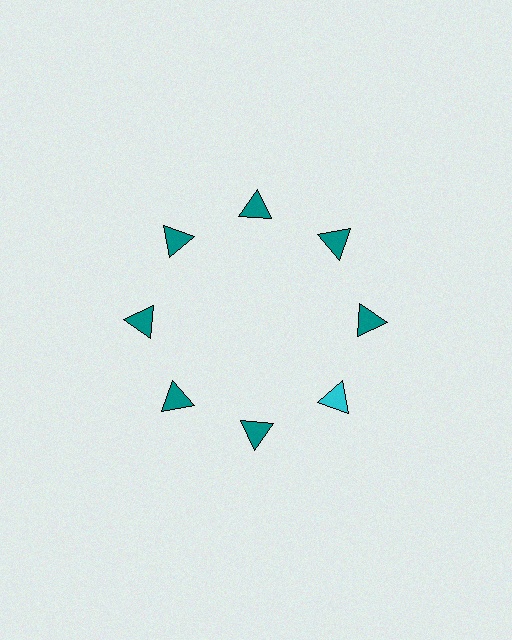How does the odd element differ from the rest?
It has a different color: cyan instead of teal.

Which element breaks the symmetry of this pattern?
The cyan triangle at roughly the 4 o'clock position breaks the symmetry. All other shapes are teal triangles.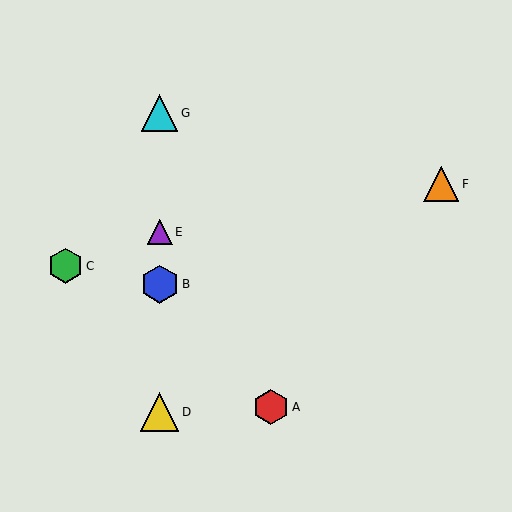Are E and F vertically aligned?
No, E is at x≈160 and F is at x≈441.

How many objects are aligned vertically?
4 objects (B, D, E, G) are aligned vertically.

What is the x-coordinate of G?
Object G is at x≈160.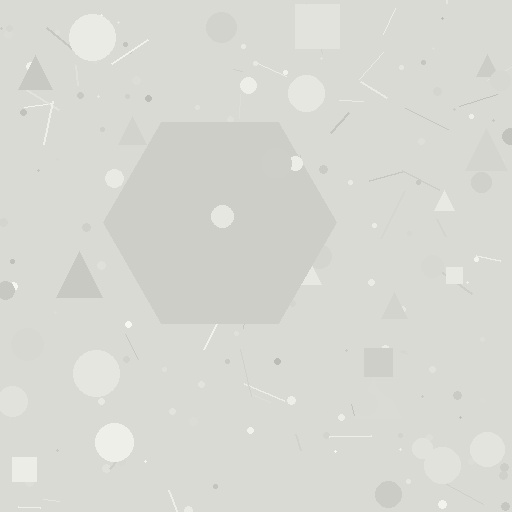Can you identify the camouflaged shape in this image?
The camouflaged shape is a hexagon.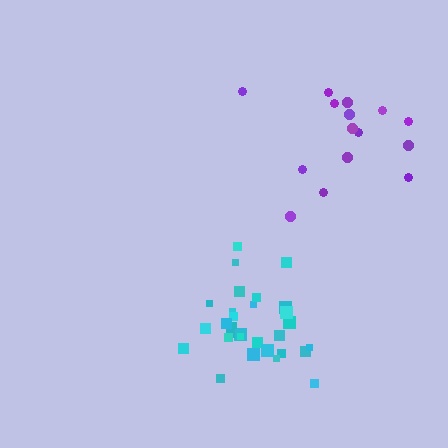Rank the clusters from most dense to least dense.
cyan, purple.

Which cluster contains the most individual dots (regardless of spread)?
Cyan (30).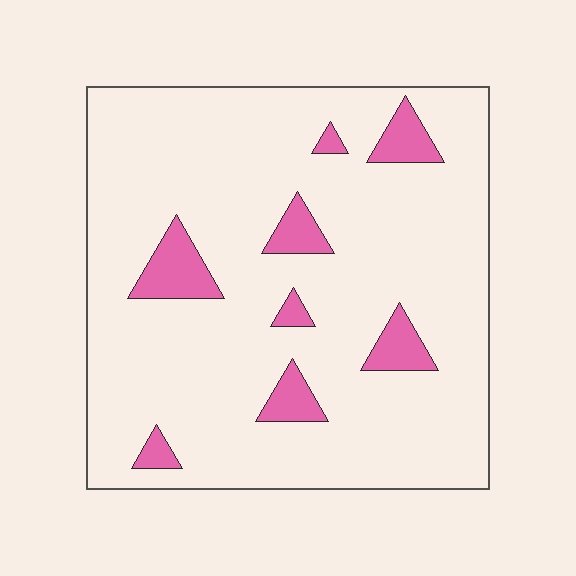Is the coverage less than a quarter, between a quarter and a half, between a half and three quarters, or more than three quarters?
Less than a quarter.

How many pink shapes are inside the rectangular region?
8.